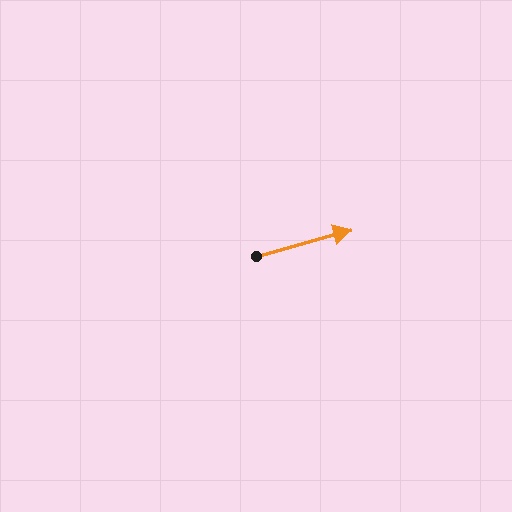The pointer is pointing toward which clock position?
Roughly 2 o'clock.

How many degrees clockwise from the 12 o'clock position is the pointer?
Approximately 75 degrees.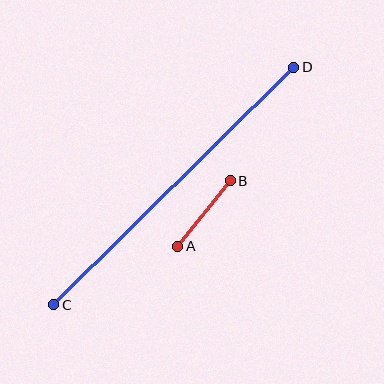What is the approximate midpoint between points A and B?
The midpoint is at approximately (204, 214) pixels.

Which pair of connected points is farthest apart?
Points C and D are farthest apart.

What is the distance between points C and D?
The distance is approximately 337 pixels.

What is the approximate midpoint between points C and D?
The midpoint is at approximately (174, 186) pixels.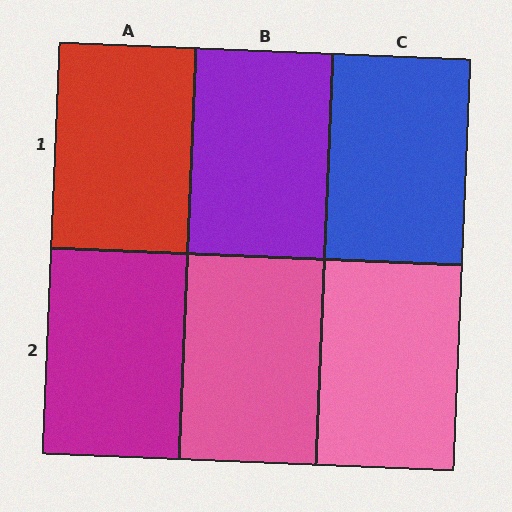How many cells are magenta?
1 cell is magenta.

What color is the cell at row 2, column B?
Pink.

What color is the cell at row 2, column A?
Magenta.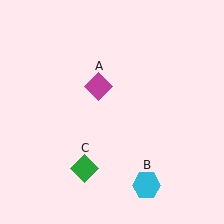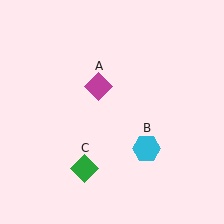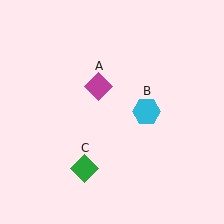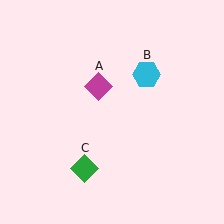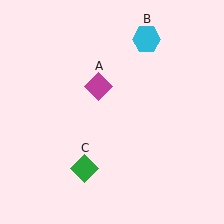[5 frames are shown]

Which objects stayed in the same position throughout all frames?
Magenta diamond (object A) and green diamond (object C) remained stationary.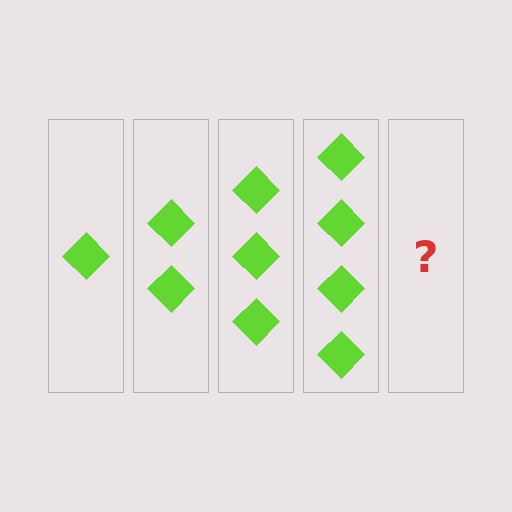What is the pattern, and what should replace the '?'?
The pattern is that each step adds one more diamond. The '?' should be 5 diamonds.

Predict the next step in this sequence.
The next step is 5 diamonds.